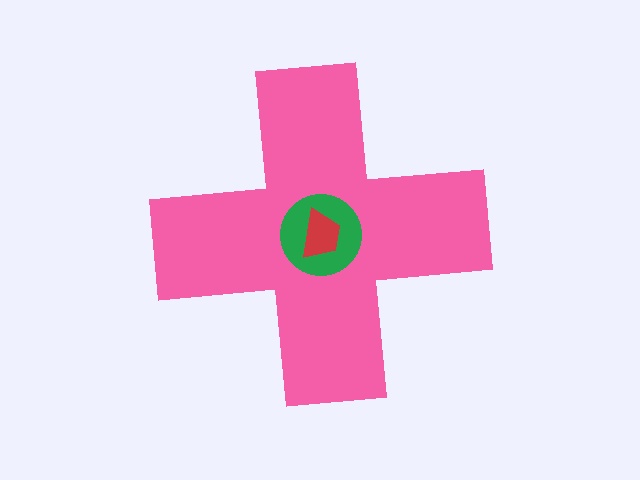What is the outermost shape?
The pink cross.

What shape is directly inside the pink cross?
The green circle.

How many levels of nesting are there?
3.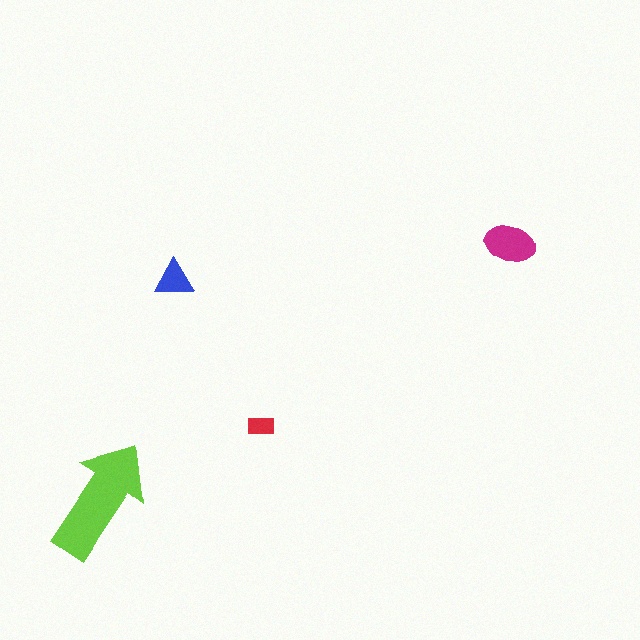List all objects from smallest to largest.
The red rectangle, the blue triangle, the magenta ellipse, the lime arrow.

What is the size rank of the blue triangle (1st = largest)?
3rd.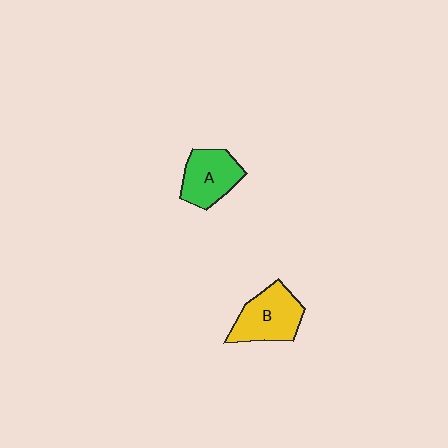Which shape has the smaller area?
Shape A (green).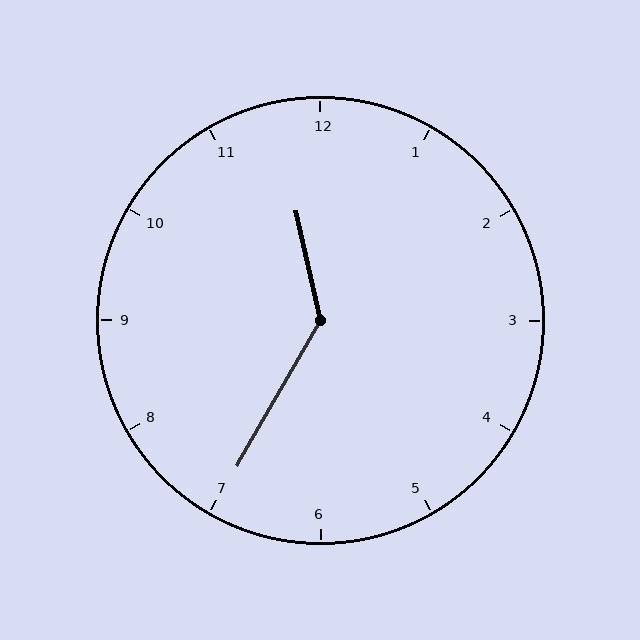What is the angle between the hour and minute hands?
Approximately 138 degrees.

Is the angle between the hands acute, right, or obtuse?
It is obtuse.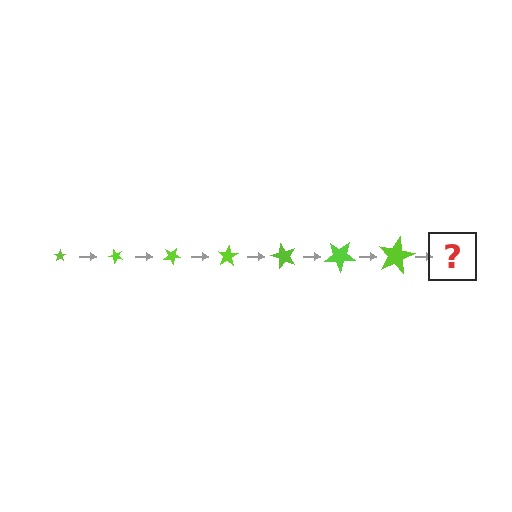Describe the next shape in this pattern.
It should be a star, larger than the previous one and rotated 350 degrees from the start.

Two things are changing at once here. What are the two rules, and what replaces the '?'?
The two rules are that the star grows larger each step and it rotates 50 degrees each step. The '?' should be a star, larger than the previous one and rotated 350 degrees from the start.